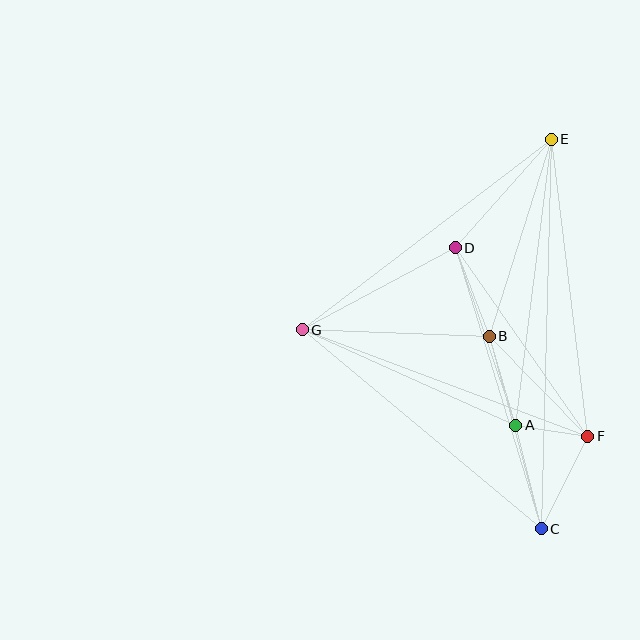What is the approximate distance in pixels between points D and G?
The distance between D and G is approximately 174 pixels.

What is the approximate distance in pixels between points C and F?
The distance between C and F is approximately 104 pixels.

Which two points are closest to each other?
Points A and F are closest to each other.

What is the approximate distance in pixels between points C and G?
The distance between C and G is approximately 311 pixels.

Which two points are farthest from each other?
Points C and E are farthest from each other.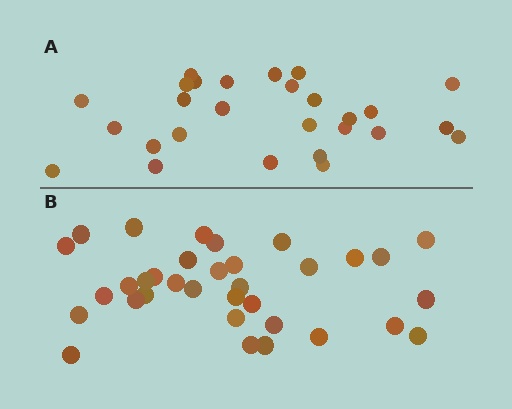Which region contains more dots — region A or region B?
Region B (the bottom region) has more dots.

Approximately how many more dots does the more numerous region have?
Region B has roughly 8 or so more dots than region A.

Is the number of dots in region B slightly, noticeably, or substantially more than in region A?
Region B has noticeably more, but not dramatically so. The ratio is roughly 1.3 to 1.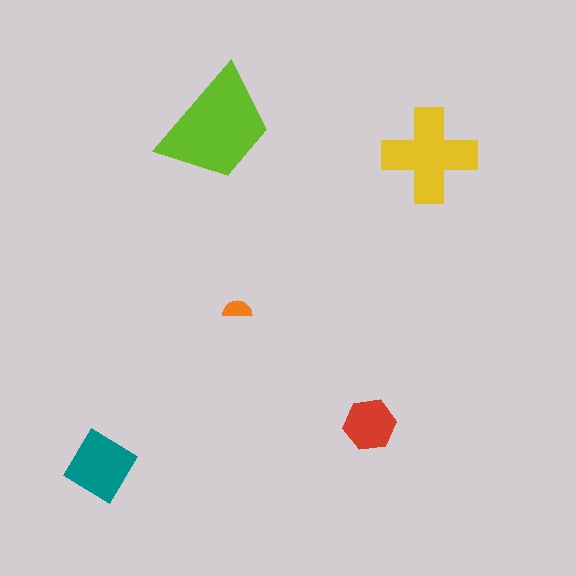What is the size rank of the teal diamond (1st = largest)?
3rd.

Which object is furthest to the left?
The teal diamond is leftmost.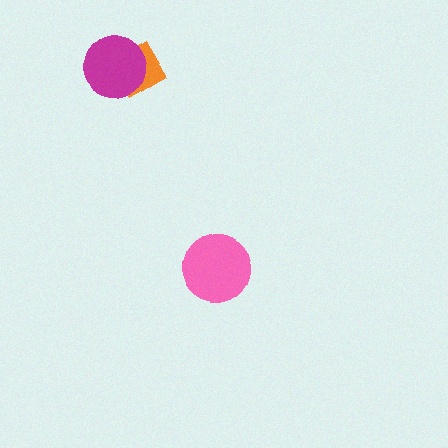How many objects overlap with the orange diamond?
1 object overlaps with the orange diamond.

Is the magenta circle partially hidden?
No, no other shape covers it.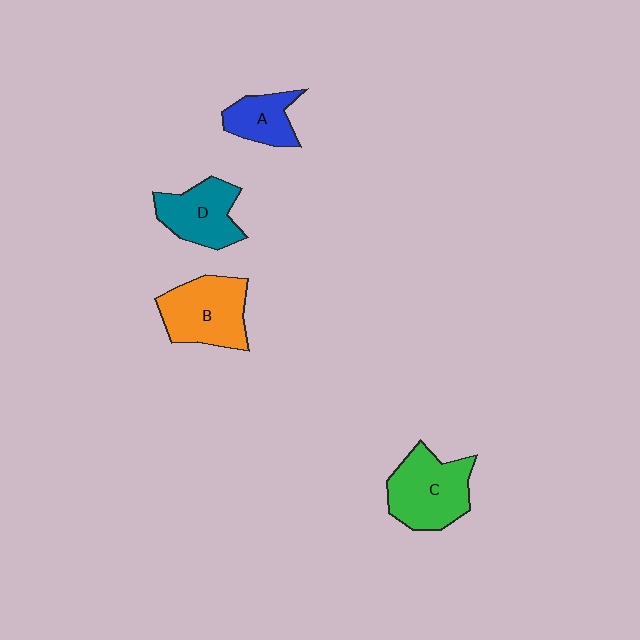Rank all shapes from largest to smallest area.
From largest to smallest: C (green), B (orange), D (teal), A (blue).